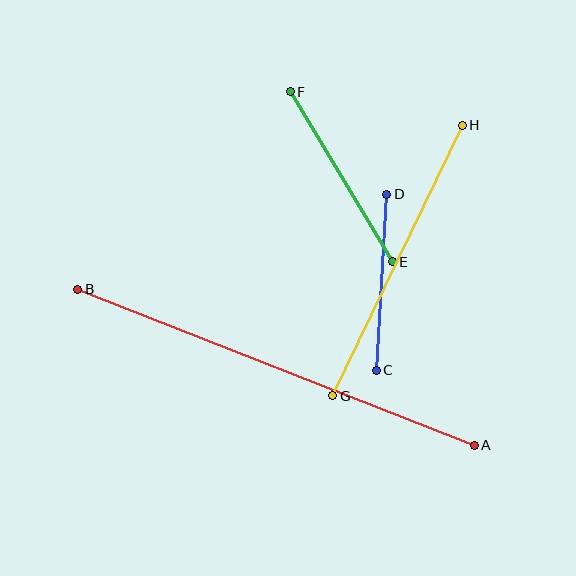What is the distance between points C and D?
The distance is approximately 177 pixels.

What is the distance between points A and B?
The distance is approximately 426 pixels.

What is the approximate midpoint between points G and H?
The midpoint is at approximately (398, 261) pixels.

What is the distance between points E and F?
The distance is approximately 198 pixels.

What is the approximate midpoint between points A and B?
The midpoint is at approximately (276, 367) pixels.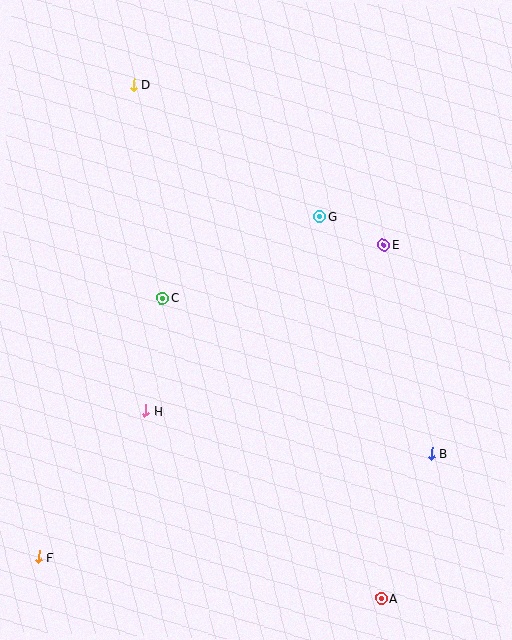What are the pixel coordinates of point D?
Point D is at (133, 85).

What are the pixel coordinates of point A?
Point A is at (382, 598).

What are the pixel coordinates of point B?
Point B is at (432, 454).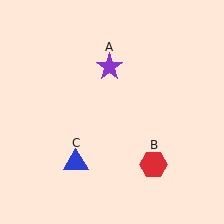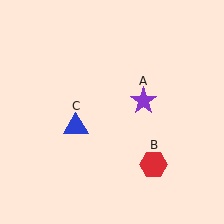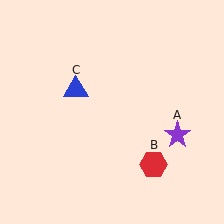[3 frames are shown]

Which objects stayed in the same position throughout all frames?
Red hexagon (object B) remained stationary.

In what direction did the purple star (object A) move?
The purple star (object A) moved down and to the right.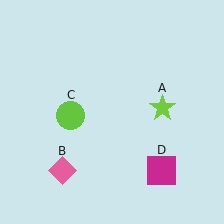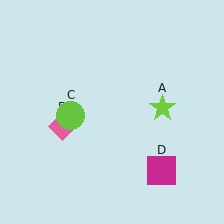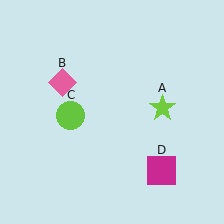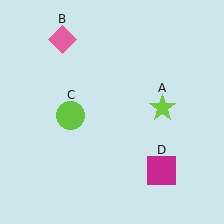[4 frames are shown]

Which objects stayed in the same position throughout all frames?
Lime star (object A) and lime circle (object C) and magenta square (object D) remained stationary.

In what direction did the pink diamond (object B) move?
The pink diamond (object B) moved up.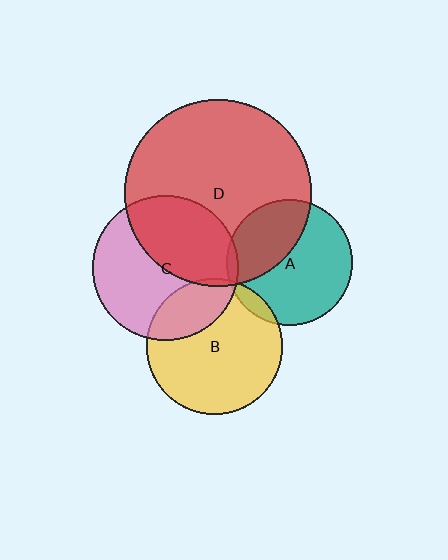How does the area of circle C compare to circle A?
Approximately 1.3 times.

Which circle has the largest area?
Circle D (red).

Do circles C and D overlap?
Yes.